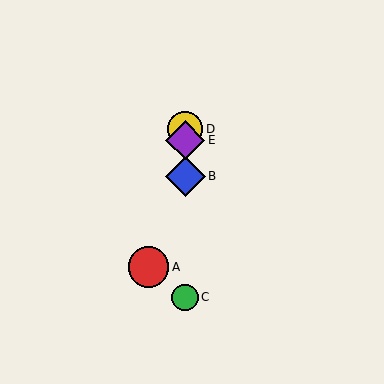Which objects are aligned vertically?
Objects B, C, D, E are aligned vertically.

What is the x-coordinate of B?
Object B is at x≈185.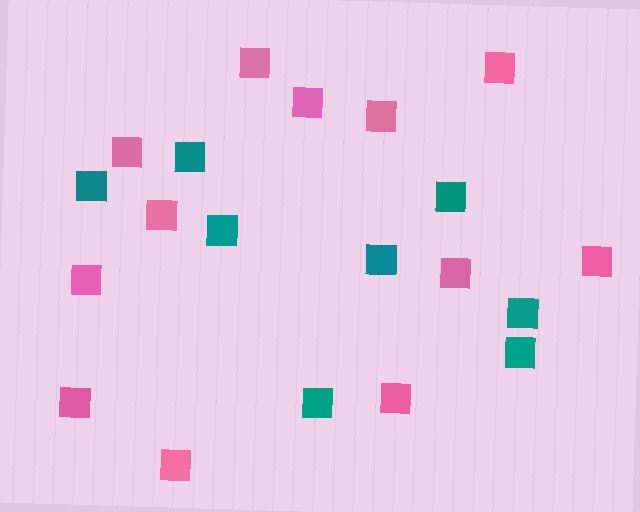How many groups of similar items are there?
There are 2 groups: one group of pink squares (12) and one group of teal squares (8).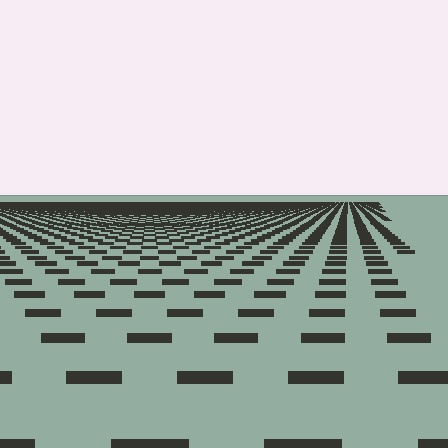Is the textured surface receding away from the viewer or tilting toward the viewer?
The surface is receding away from the viewer. Texture elements get smaller and denser toward the top.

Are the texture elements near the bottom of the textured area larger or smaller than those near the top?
Larger. Near the bottom, elements are closer to the viewer and appear at a bigger on-screen size.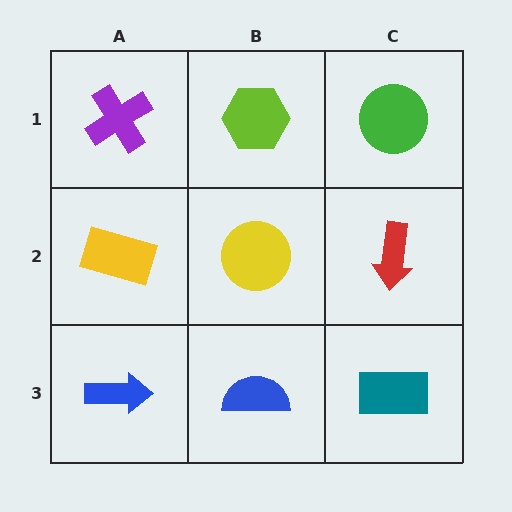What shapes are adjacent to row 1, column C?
A red arrow (row 2, column C), a lime hexagon (row 1, column B).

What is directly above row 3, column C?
A red arrow.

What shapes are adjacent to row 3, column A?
A yellow rectangle (row 2, column A), a blue semicircle (row 3, column B).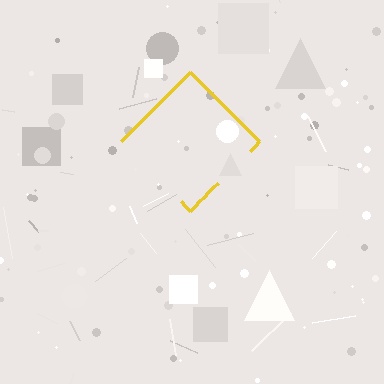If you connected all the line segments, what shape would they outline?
They would outline a diamond.